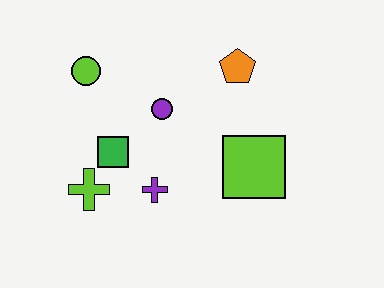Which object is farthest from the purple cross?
The orange pentagon is farthest from the purple cross.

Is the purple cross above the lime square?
No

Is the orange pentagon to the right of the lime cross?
Yes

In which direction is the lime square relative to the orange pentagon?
The lime square is below the orange pentagon.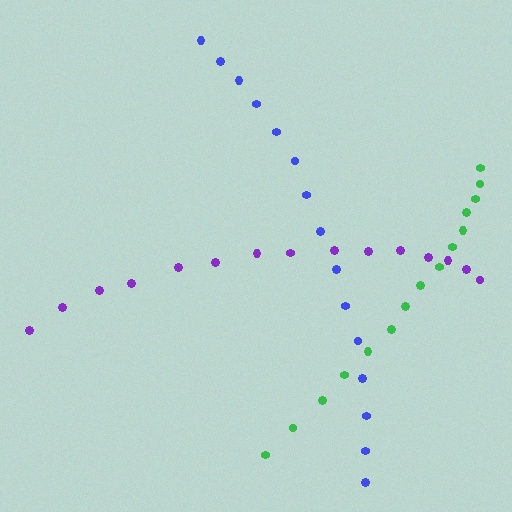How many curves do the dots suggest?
There are 3 distinct paths.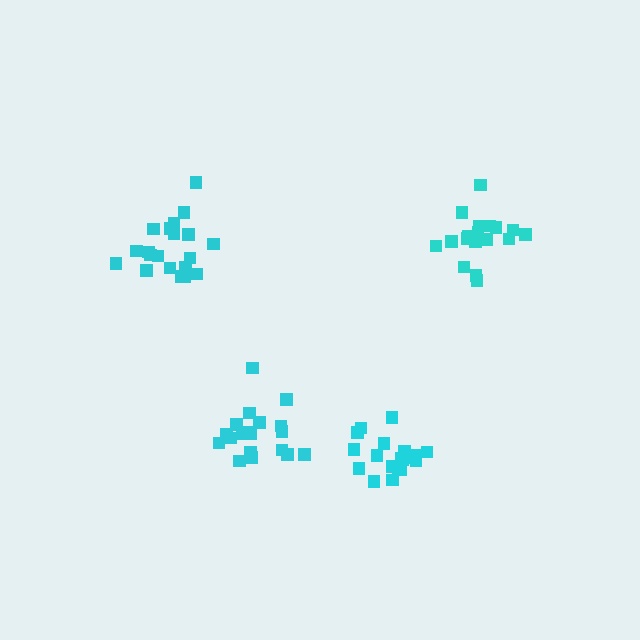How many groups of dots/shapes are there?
There are 4 groups.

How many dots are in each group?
Group 1: 20 dots, Group 2: 20 dots, Group 3: 19 dots, Group 4: 19 dots (78 total).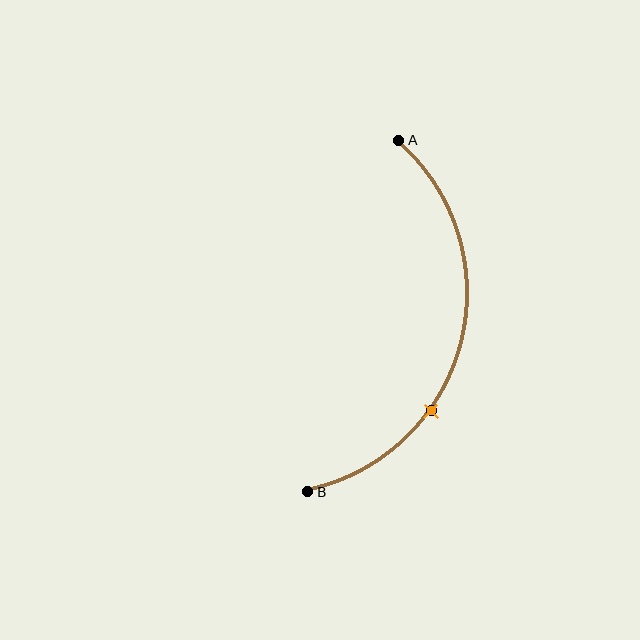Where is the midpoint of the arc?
The arc midpoint is the point on the curve farthest from the straight line joining A and B. It sits to the right of that line.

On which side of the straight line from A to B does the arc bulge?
The arc bulges to the right of the straight line connecting A and B.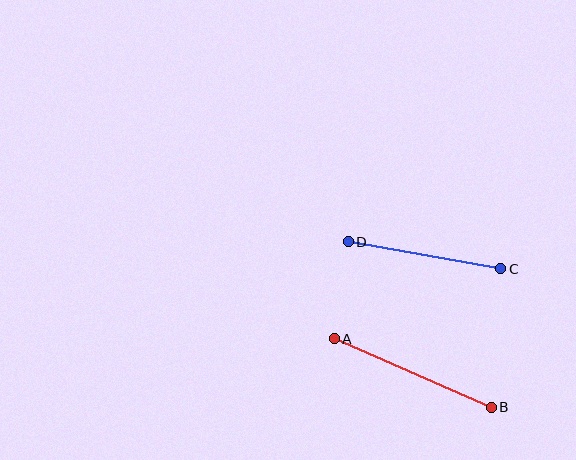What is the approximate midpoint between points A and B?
The midpoint is at approximately (413, 373) pixels.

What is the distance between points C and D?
The distance is approximately 155 pixels.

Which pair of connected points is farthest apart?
Points A and B are farthest apart.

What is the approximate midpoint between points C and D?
The midpoint is at approximately (425, 255) pixels.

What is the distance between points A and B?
The distance is approximately 171 pixels.